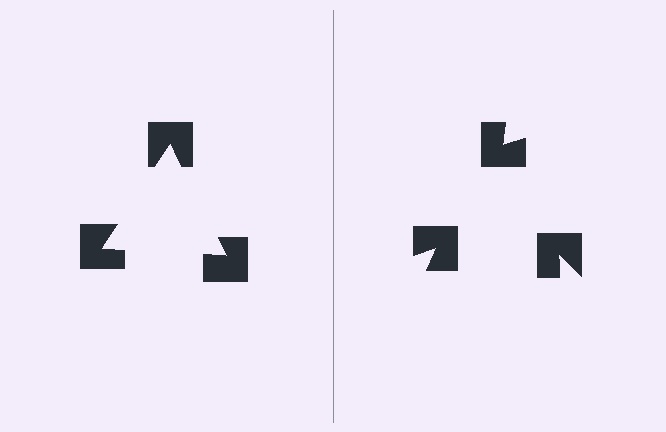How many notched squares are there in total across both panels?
6 — 3 on each side.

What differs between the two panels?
The notched squares are positioned identically on both sides; only the wedge orientations differ. On the left they align to a triangle; on the right they are misaligned.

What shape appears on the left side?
An illusory triangle.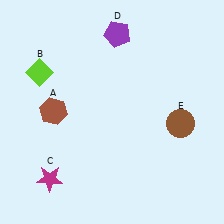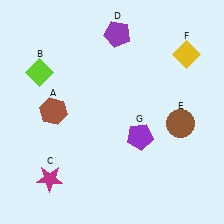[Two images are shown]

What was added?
A yellow diamond (F), a purple pentagon (G) were added in Image 2.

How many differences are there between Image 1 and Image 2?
There are 2 differences between the two images.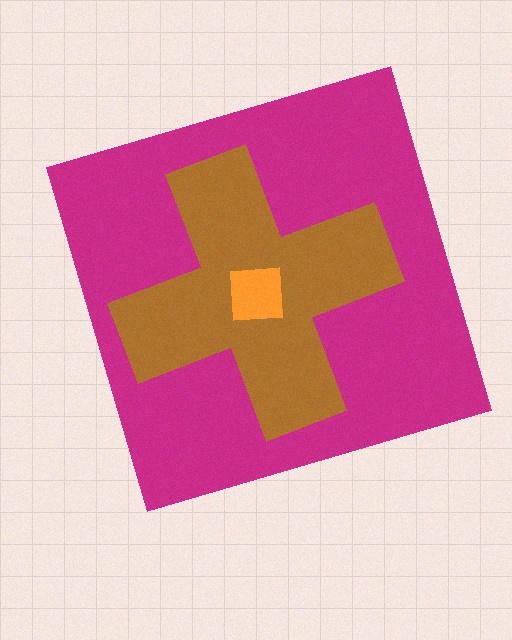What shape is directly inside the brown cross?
The orange square.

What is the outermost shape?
The magenta square.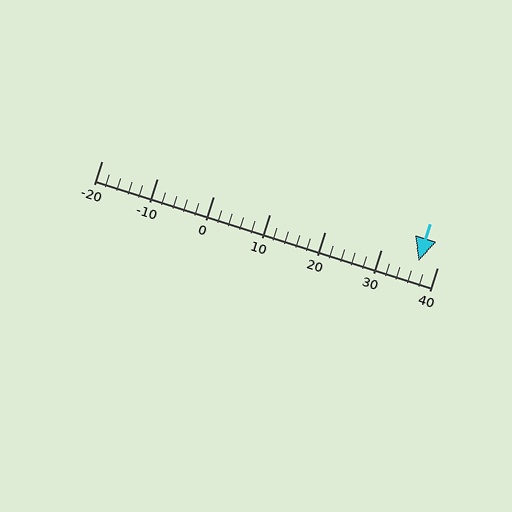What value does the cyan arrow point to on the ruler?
The cyan arrow points to approximately 37.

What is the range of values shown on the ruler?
The ruler shows values from -20 to 40.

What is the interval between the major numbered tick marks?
The major tick marks are spaced 10 units apart.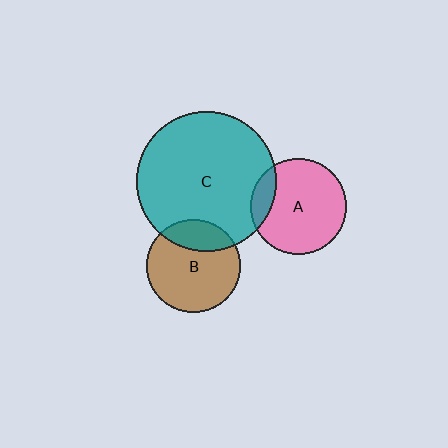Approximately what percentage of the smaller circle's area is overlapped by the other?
Approximately 15%.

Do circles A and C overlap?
Yes.